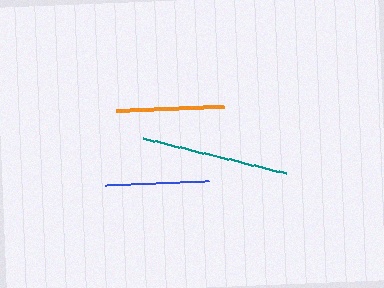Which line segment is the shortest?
The blue line is the shortest at approximately 104 pixels.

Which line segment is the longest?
The teal line is the longest at approximately 148 pixels.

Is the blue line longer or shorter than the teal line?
The teal line is longer than the blue line.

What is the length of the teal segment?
The teal segment is approximately 148 pixels long.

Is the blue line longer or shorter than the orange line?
The orange line is longer than the blue line.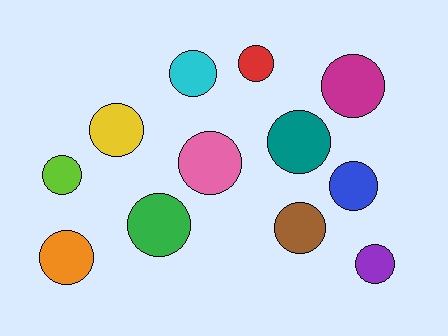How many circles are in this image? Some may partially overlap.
There are 12 circles.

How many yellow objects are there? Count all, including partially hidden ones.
There is 1 yellow object.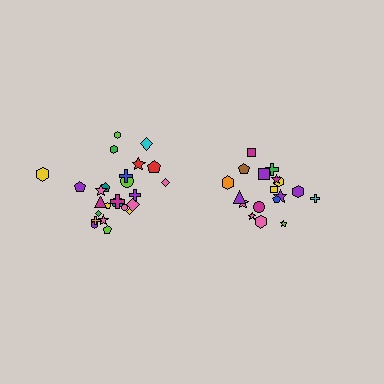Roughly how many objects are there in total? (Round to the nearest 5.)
Roughly 45 objects in total.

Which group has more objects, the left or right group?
The left group.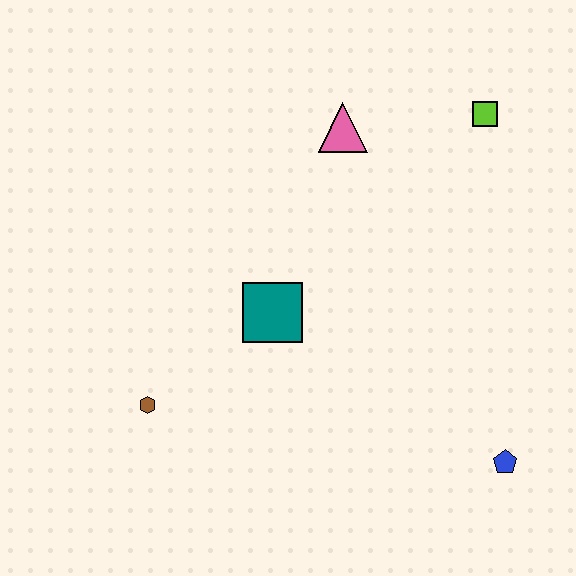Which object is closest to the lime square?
The pink triangle is closest to the lime square.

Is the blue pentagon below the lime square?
Yes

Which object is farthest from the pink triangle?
The blue pentagon is farthest from the pink triangle.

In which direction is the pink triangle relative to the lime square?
The pink triangle is to the left of the lime square.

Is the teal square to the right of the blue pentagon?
No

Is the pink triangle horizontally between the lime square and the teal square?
Yes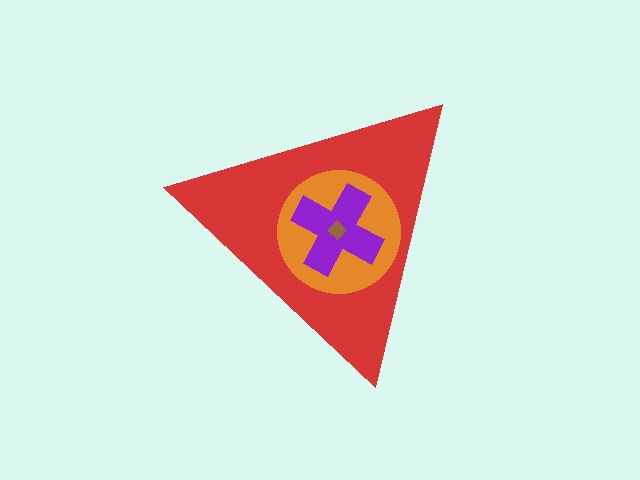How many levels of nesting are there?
4.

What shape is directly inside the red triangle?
The orange circle.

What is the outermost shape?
The red triangle.